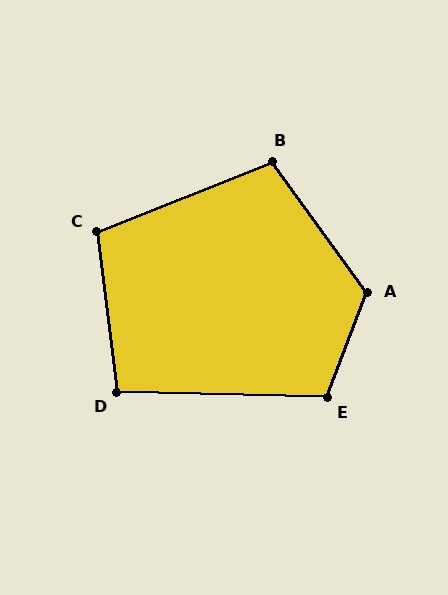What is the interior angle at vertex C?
Approximately 104 degrees (obtuse).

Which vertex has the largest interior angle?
A, at approximately 123 degrees.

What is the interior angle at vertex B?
Approximately 105 degrees (obtuse).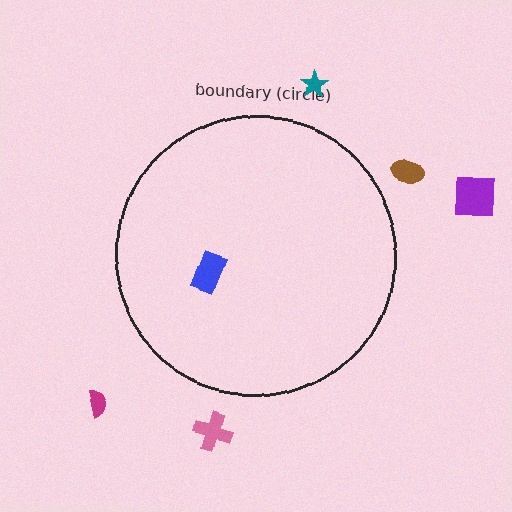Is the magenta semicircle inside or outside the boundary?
Outside.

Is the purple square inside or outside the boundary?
Outside.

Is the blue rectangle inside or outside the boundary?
Inside.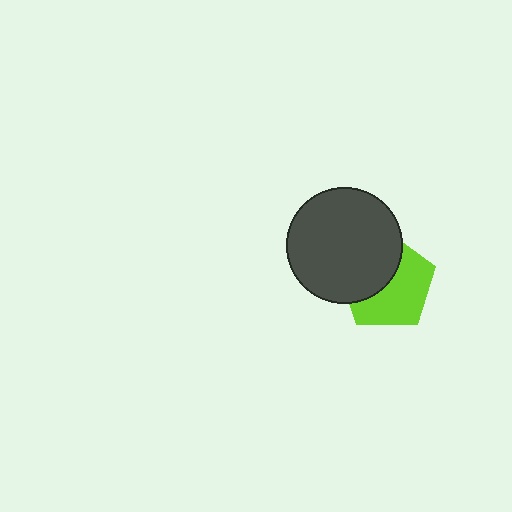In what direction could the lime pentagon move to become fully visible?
The lime pentagon could move toward the lower-right. That would shift it out from behind the dark gray circle entirely.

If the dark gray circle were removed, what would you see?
You would see the complete lime pentagon.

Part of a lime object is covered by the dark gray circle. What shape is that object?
It is a pentagon.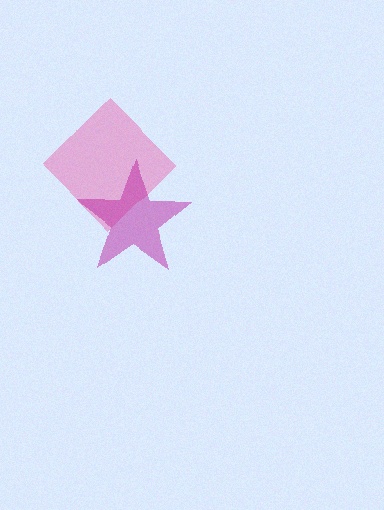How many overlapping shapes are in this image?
There are 2 overlapping shapes in the image.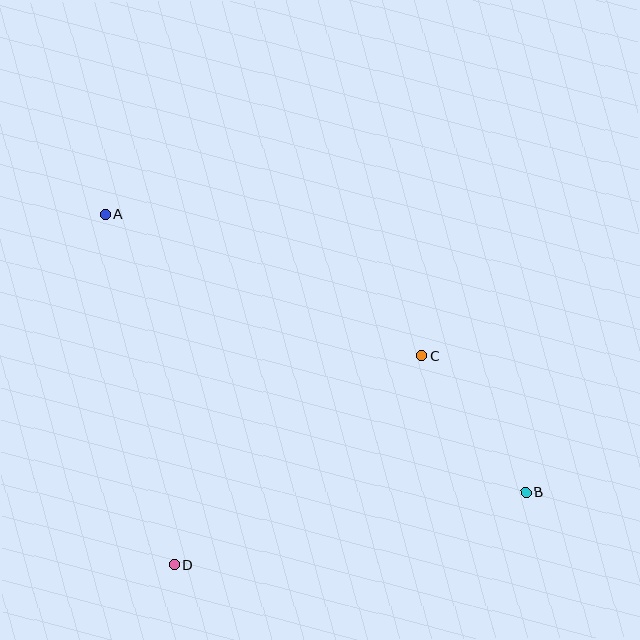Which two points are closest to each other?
Points B and C are closest to each other.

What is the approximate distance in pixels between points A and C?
The distance between A and C is approximately 347 pixels.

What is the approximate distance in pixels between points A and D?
The distance between A and D is approximately 358 pixels.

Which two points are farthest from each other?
Points A and B are farthest from each other.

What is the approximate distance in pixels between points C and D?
The distance between C and D is approximately 324 pixels.